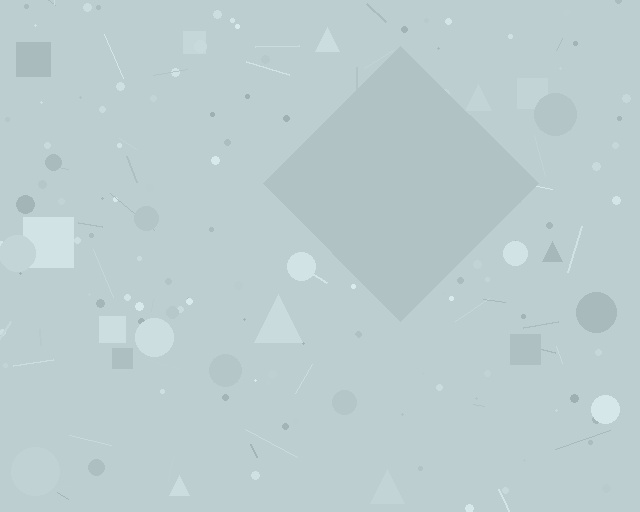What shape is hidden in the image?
A diamond is hidden in the image.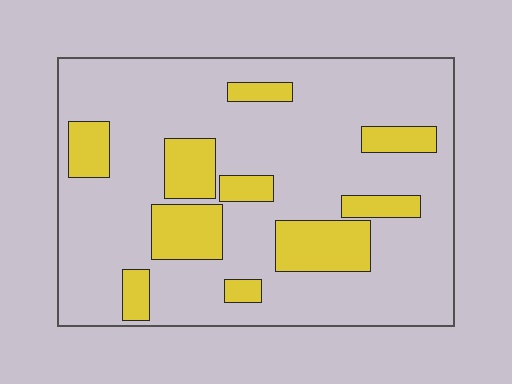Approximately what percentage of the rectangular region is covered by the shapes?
Approximately 20%.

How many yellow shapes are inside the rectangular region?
10.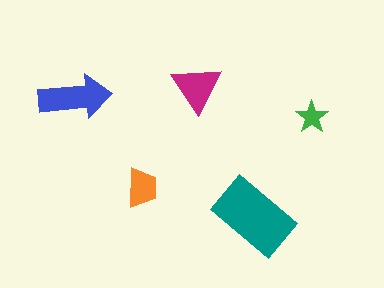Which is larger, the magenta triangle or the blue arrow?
The blue arrow.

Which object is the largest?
The teal rectangle.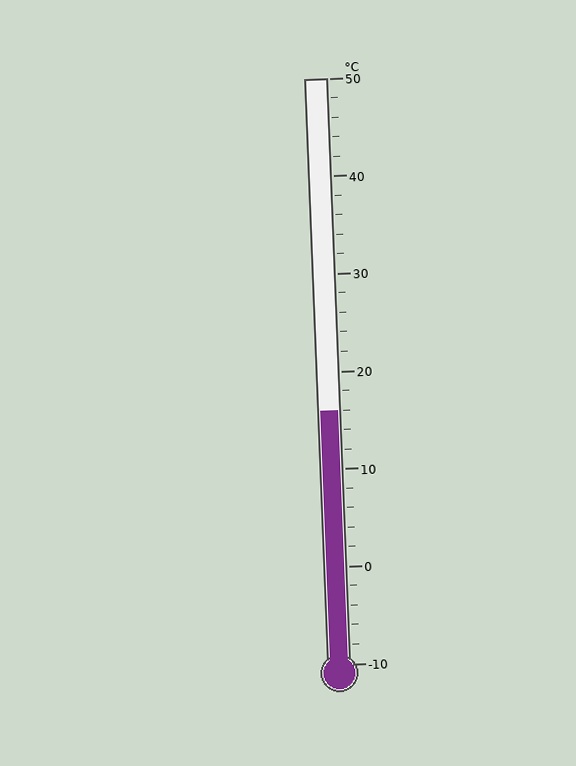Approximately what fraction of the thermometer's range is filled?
The thermometer is filled to approximately 45% of its range.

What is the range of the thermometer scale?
The thermometer scale ranges from -10°C to 50°C.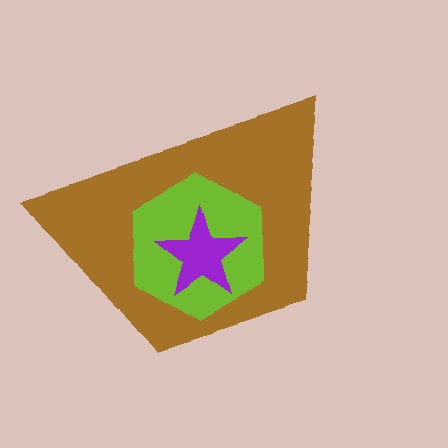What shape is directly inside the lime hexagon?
The purple star.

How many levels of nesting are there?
3.